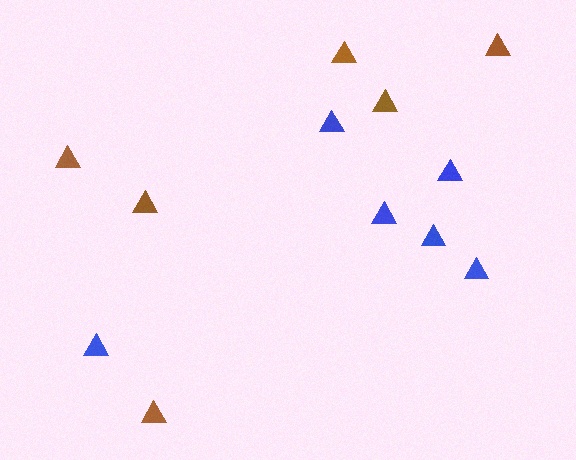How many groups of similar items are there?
There are 2 groups: one group of blue triangles (6) and one group of brown triangles (6).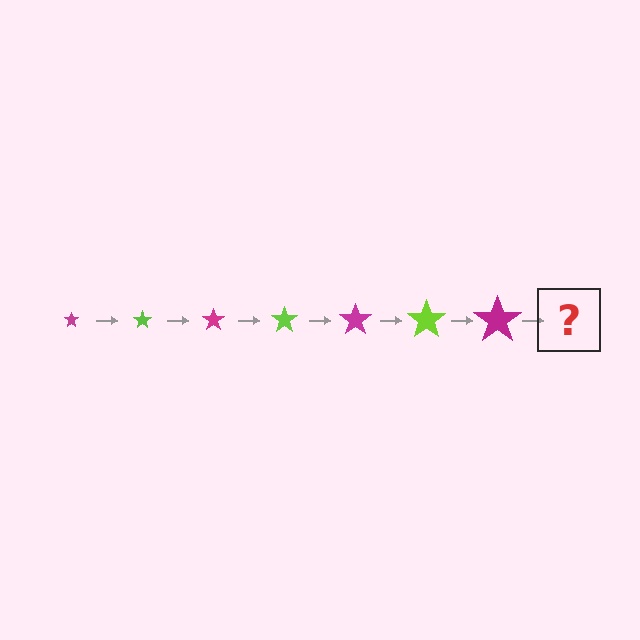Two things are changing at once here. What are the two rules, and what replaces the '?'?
The two rules are that the star grows larger each step and the color cycles through magenta and lime. The '?' should be a lime star, larger than the previous one.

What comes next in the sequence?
The next element should be a lime star, larger than the previous one.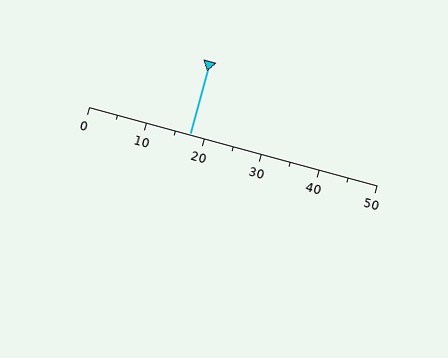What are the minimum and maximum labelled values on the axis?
The axis runs from 0 to 50.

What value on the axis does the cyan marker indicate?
The marker indicates approximately 17.5.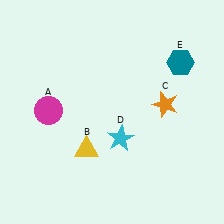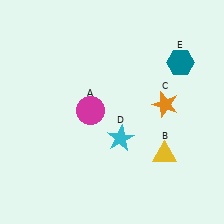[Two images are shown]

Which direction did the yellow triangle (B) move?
The yellow triangle (B) moved right.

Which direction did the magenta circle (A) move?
The magenta circle (A) moved right.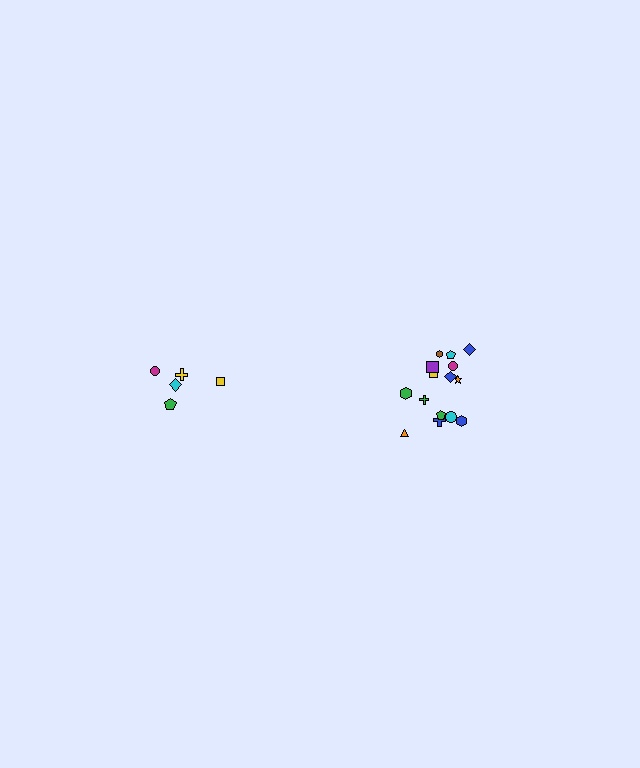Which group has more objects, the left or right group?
The right group.